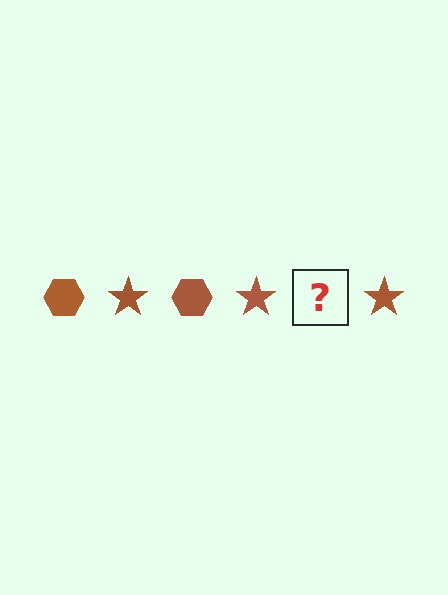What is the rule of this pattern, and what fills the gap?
The rule is that the pattern cycles through hexagon, star shapes in brown. The gap should be filled with a brown hexagon.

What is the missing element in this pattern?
The missing element is a brown hexagon.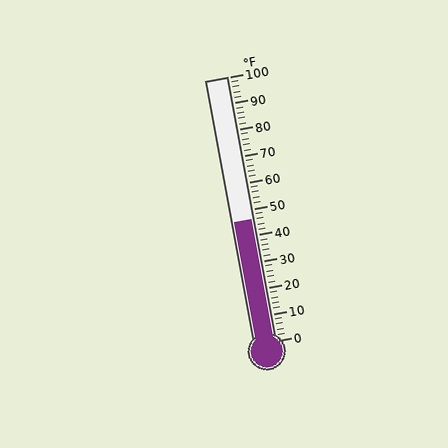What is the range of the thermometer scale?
The thermometer scale ranges from 0°F to 100°F.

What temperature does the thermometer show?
The thermometer shows approximately 46°F.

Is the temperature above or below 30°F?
The temperature is above 30°F.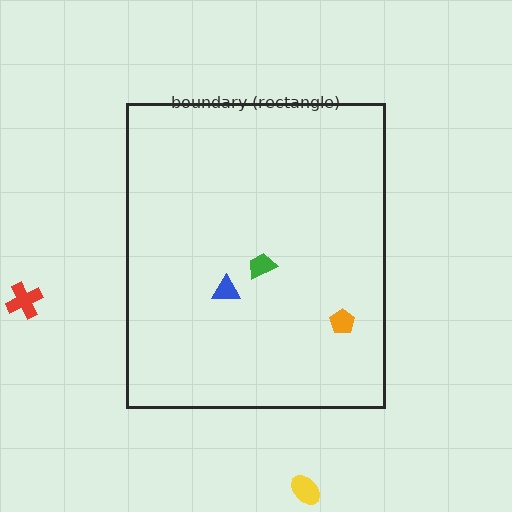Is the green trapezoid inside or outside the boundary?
Inside.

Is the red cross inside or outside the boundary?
Outside.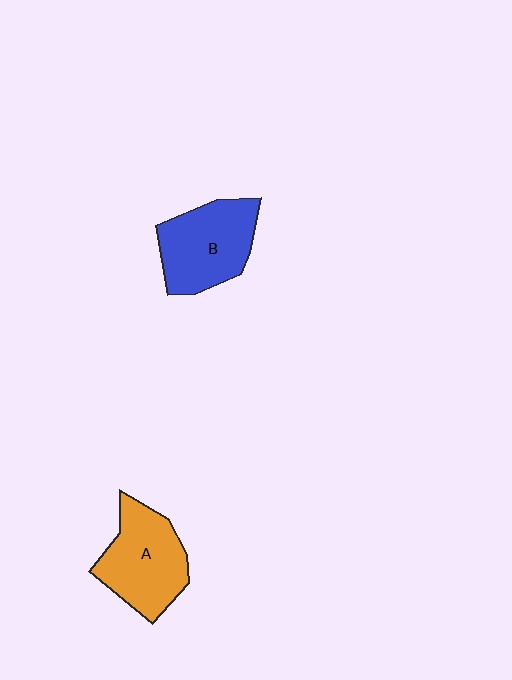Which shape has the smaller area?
Shape B (blue).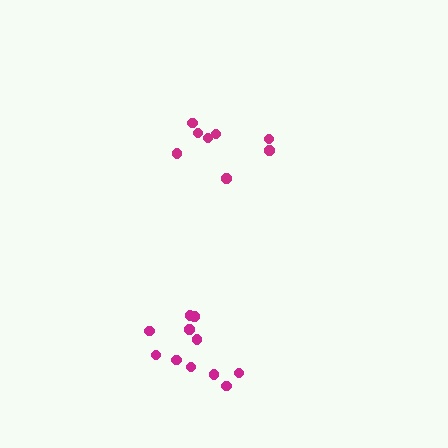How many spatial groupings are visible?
There are 2 spatial groupings.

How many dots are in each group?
Group 1: 11 dots, Group 2: 8 dots (19 total).